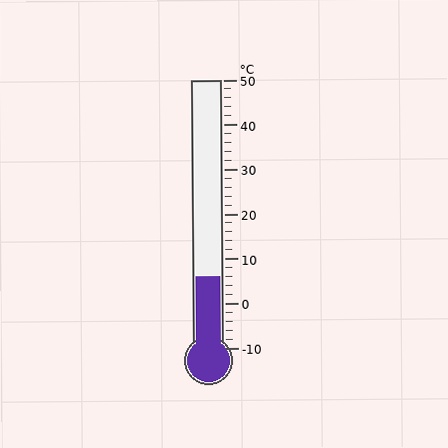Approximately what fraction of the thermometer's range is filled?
The thermometer is filled to approximately 25% of its range.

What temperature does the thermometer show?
The thermometer shows approximately 6°C.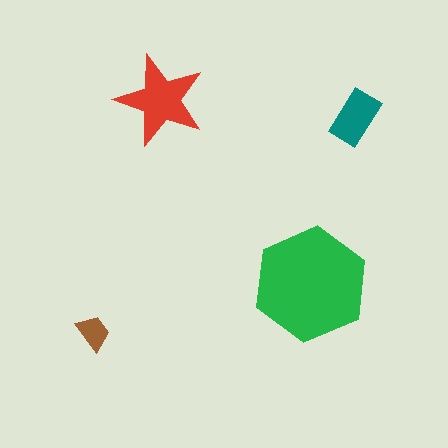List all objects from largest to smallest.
The green hexagon, the red star, the teal rectangle, the brown trapezoid.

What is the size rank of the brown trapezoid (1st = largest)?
4th.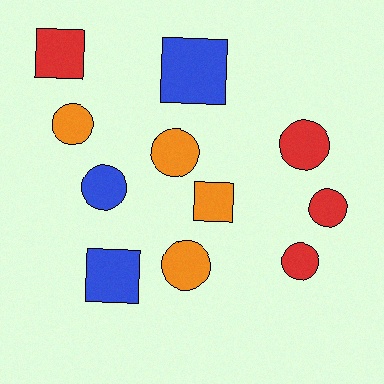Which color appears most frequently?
Red, with 4 objects.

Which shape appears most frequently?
Circle, with 7 objects.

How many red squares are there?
There is 1 red square.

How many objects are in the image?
There are 11 objects.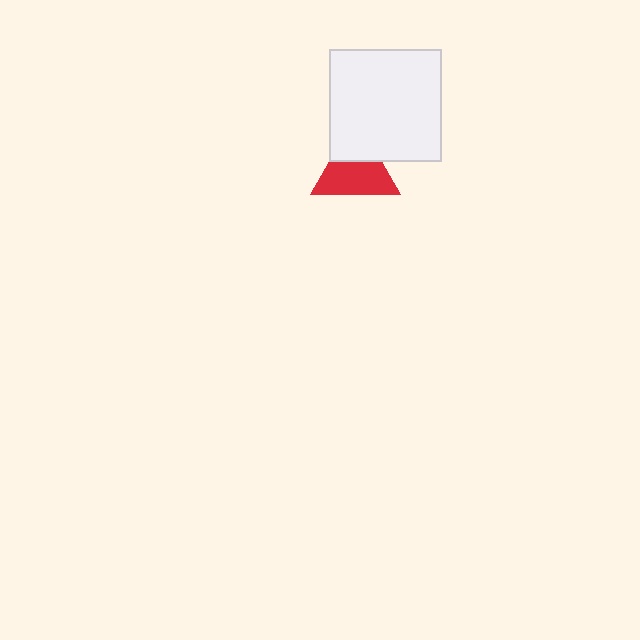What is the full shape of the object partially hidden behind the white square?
The partially hidden object is a red triangle.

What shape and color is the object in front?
The object in front is a white square.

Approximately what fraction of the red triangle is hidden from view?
Roughly 33% of the red triangle is hidden behind the white square.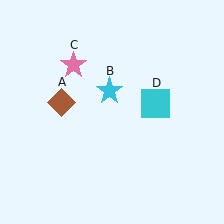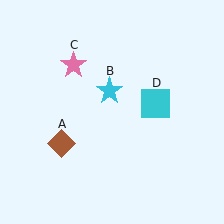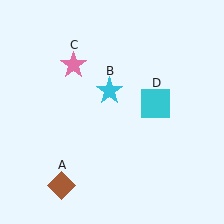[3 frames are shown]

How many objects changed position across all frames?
1 object changed position: brown diamond (object A).